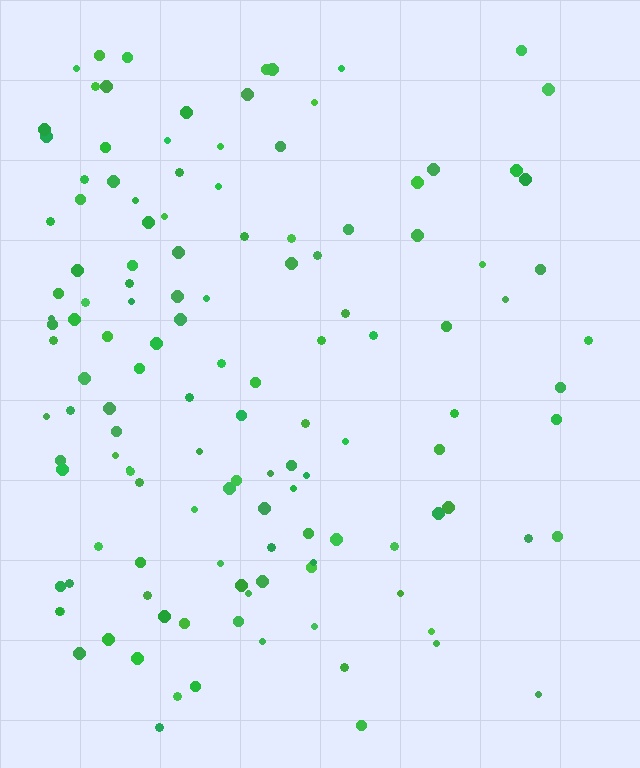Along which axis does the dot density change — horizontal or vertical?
Horizontal.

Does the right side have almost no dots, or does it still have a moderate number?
Still a moderate number, just noticeably fewer than the left.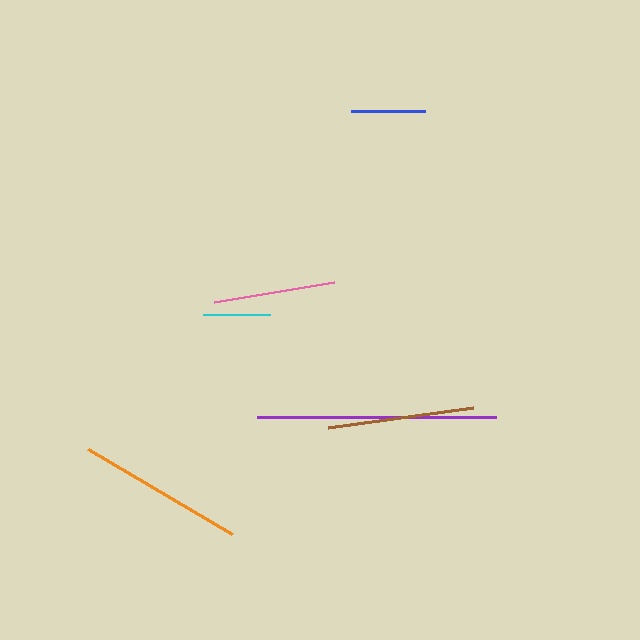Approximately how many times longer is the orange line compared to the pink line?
The orange line is approximately 1.4 times the length of the pink line.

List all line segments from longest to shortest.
From longest to shortest: purple, orange, brown, pink, blue, cyan.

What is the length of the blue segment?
The blue segment is approximately 74 pixels long.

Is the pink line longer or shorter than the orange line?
The orange line is longer than the pink line.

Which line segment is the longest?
The purple line is the longest at approximately 239 pixels.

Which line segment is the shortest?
The cyan line is the shortest at approximately 67 pixels.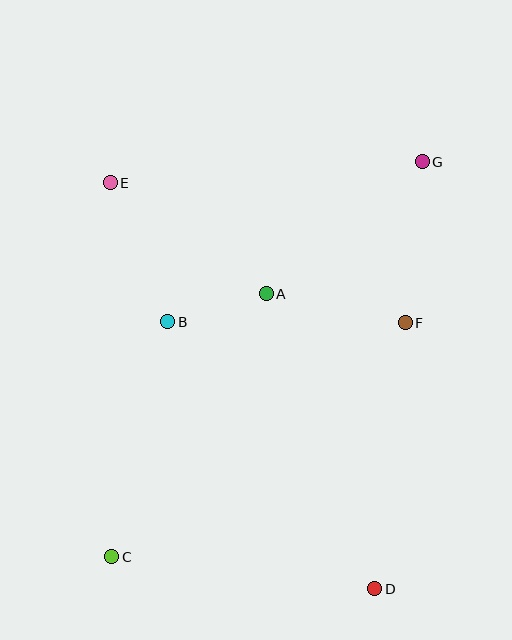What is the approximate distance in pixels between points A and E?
The distance between A and E is approximately 191 pixels.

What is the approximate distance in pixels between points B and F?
The distance between B and F is approximately 237 pixels.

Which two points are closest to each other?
Points A and B are closest to each other.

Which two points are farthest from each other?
Points C and G are farthest from each other.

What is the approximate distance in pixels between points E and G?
The distance between E and G is approximately 313 pixels.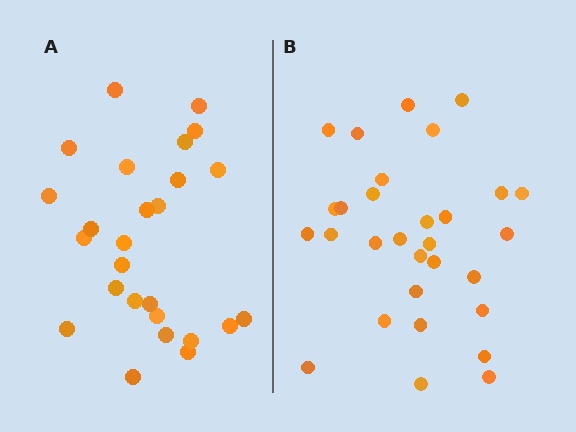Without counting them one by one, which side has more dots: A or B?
Region B (the right region) has more dots.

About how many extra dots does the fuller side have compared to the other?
Region B has about 4 more dots than region A.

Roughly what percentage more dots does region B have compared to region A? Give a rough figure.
About 15% more.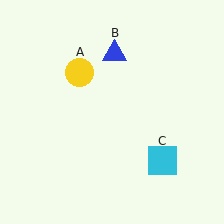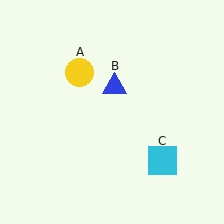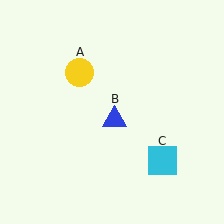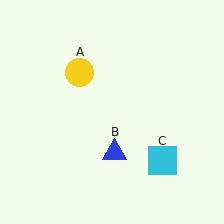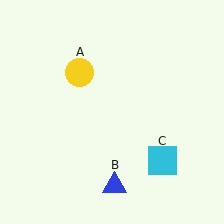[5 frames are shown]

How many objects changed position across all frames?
1 object changed position: blue triangle (object B).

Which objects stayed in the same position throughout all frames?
Yellow circle (object A) and cyan square (object C) remained stationary.